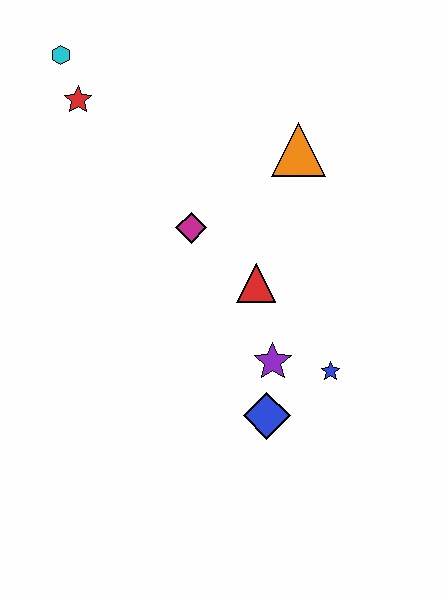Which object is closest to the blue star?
The purple star is closest to the blue star.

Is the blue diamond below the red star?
Yes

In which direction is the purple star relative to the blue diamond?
The purple star is above the blue diamond.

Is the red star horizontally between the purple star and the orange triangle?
No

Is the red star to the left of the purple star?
Yes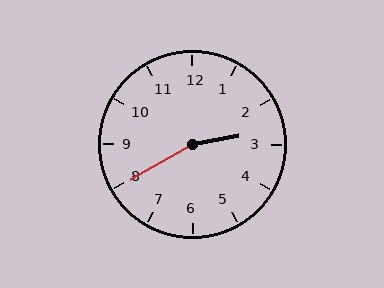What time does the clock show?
2:40.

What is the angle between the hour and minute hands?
Approximately 160 degrees.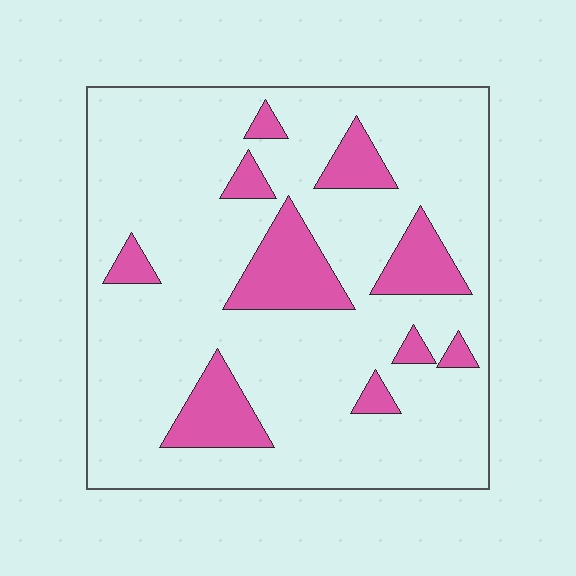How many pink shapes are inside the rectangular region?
10.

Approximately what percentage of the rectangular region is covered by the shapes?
Approximately 15%.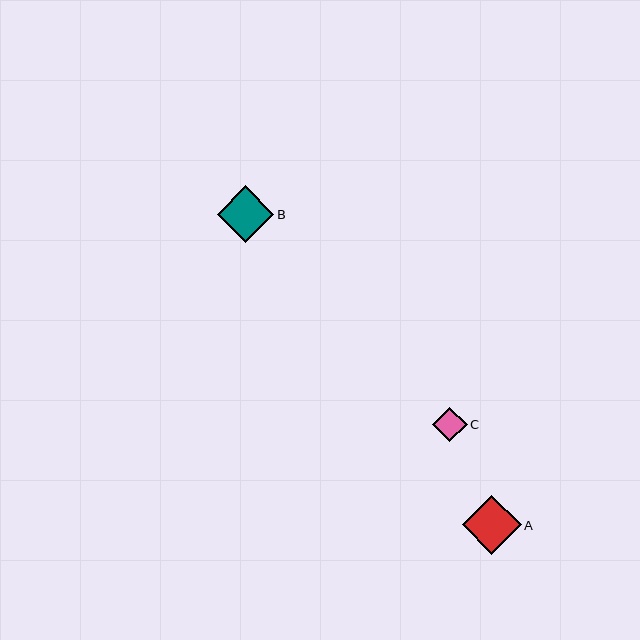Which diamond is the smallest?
Diamond C is the smallest with a size of approximately 34 pixels.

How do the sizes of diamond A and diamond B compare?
Diamond A and diamond B are approximately the same size.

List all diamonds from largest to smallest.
From largest to smallest: A, B, C.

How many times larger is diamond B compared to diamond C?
Diamond B is approximately 1.7 times the size of diamond C.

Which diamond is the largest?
Diamond A is the largest with a size of approximately 59 pixels.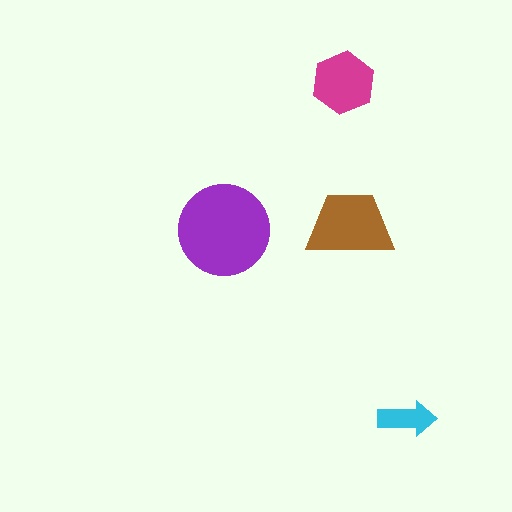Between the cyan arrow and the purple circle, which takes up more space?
The purple circle.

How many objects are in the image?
There are 4 objects in the image.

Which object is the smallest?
The cyan arrow.